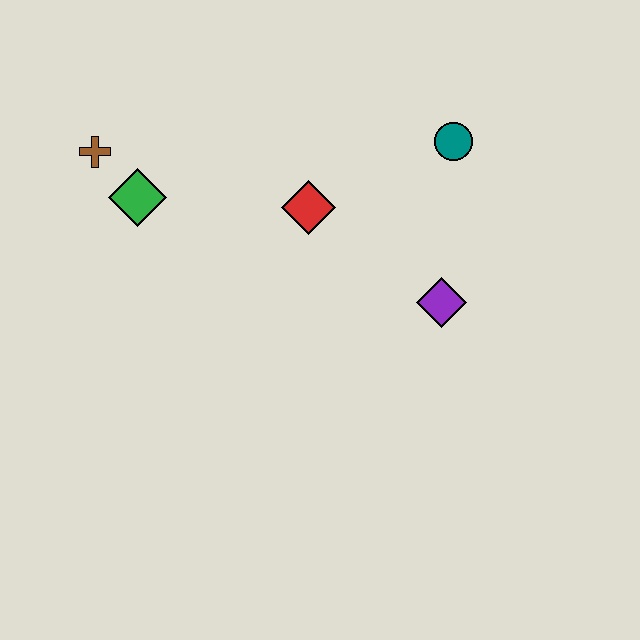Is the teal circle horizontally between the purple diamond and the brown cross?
No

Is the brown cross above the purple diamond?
Yes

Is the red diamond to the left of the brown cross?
No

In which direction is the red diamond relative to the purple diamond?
The red diamond is to the left of the purple diamond.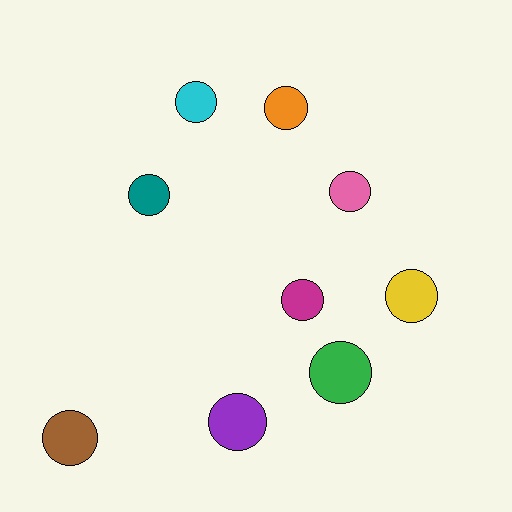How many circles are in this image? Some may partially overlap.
There are 9 circles.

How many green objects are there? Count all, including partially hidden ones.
There is 1 green object.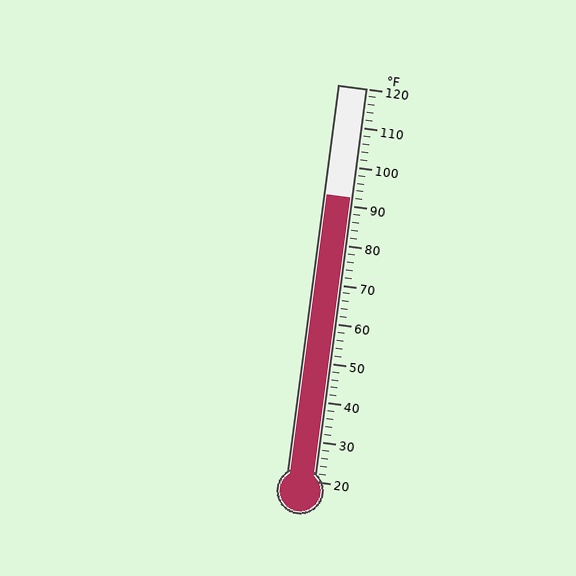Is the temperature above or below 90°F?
The temperature is above 90°F.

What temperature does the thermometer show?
The thermometer shows approximately 92°F.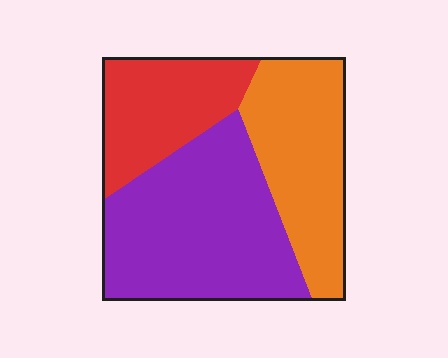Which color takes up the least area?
Red, at roughly 25%.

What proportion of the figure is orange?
Orange covers about 30% of the figure.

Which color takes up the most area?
Purple, at roughly 45%.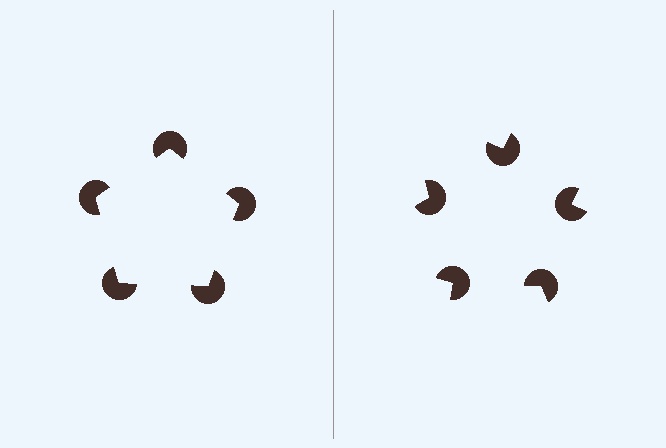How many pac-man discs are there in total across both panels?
10 — 5 on each side.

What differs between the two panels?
The pac-man discs are positioned identically on both sides; only the wedge orientations differ. On the left they align to a pentagon; on the right they are misaligned.